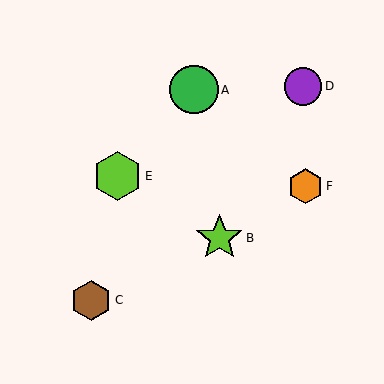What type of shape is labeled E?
Shape E is a lime hexagon.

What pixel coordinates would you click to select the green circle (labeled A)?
Click at (194, 90) to select the green circle A.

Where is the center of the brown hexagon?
The center of the brown hexagon is at (91, 300).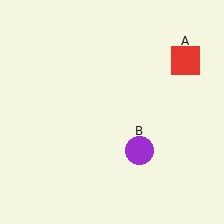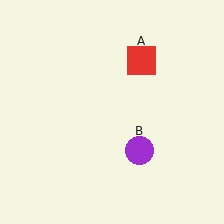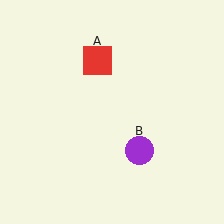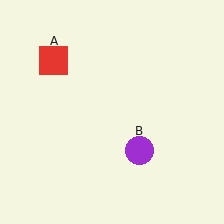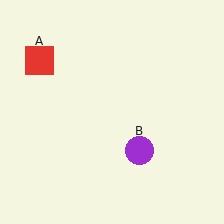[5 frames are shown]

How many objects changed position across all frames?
1 object changed position: red square (object A).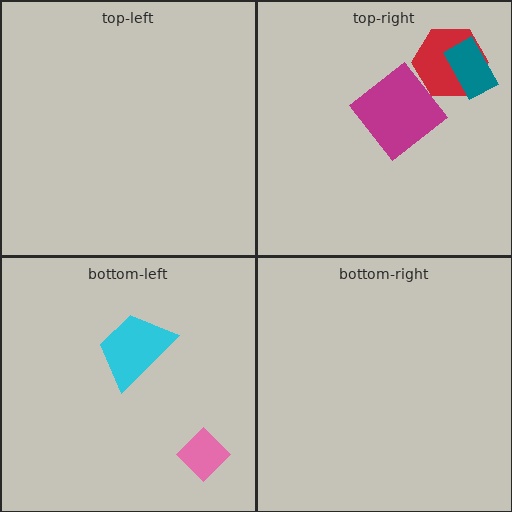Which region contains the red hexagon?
The top-right region.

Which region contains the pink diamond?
The bottom-left region.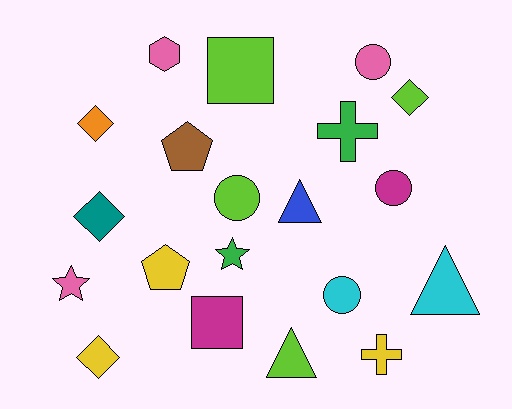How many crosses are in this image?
There are 2 crosses.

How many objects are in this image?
There are 20 objects.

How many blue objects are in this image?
There is 1 blue object.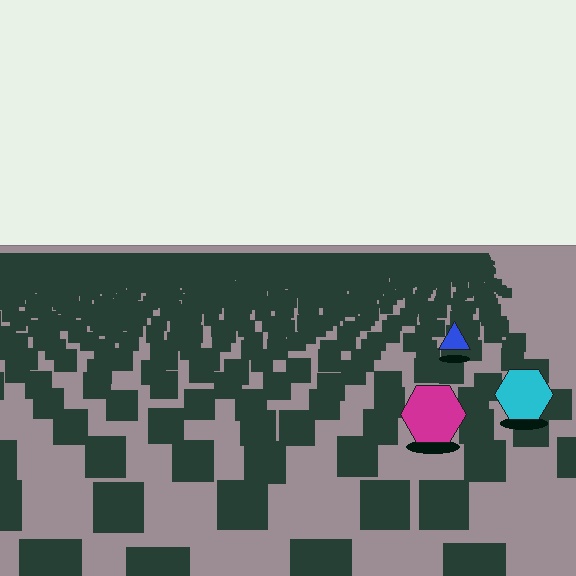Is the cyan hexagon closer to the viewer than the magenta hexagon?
No. The magenta hexagon is closer — you can tell from the texture gradient: the ground texture is coarser near it.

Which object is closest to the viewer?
The magenta hexagon is closest. The texture marks near it are larger and more spread out.